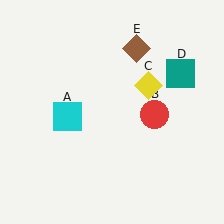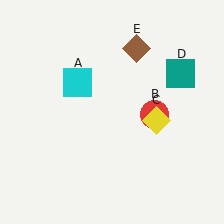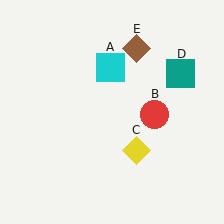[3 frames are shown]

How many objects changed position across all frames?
2 objects changed position: cyan square (object A), yellow diamond (object C).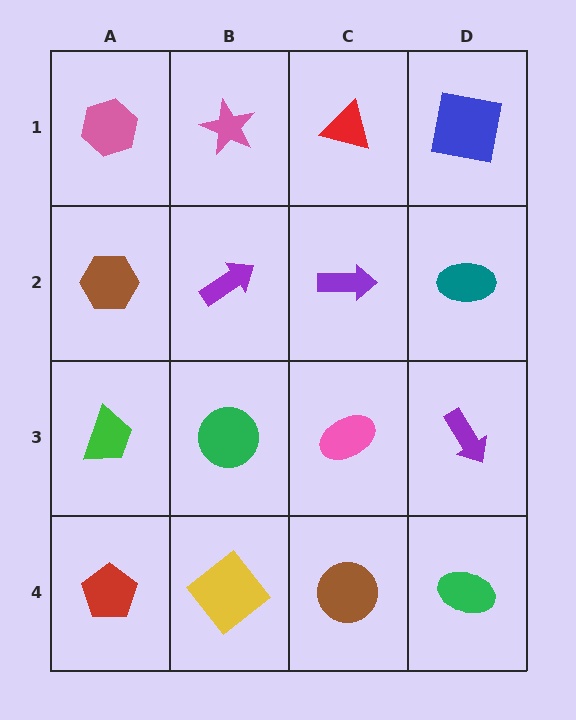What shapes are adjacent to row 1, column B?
A purple arrow (row 2, column B), a pink hexagon (row 1, column A), a red triangle (row 1, column C).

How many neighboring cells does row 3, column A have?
3.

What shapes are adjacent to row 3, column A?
A brown hexagon (row 2, column A), a red pentagon (row 4, column A), a green circle (row 3, column B).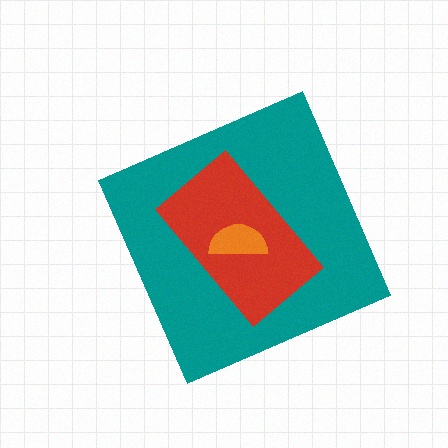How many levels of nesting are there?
3.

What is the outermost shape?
The teal diamond.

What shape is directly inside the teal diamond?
The red rectangle.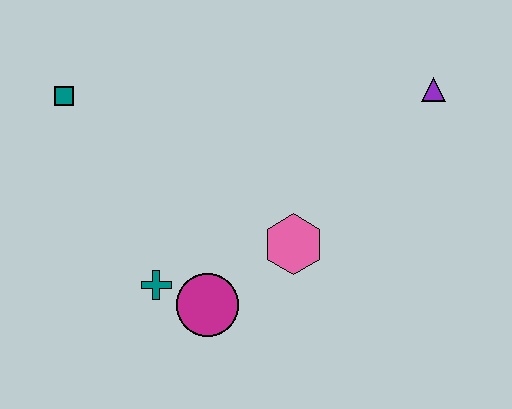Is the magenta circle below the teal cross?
Yes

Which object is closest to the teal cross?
The magenta circle is closest to the teal cross.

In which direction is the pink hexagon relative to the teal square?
The pink hexagon is to the right of the teal square.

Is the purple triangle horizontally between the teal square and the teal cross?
No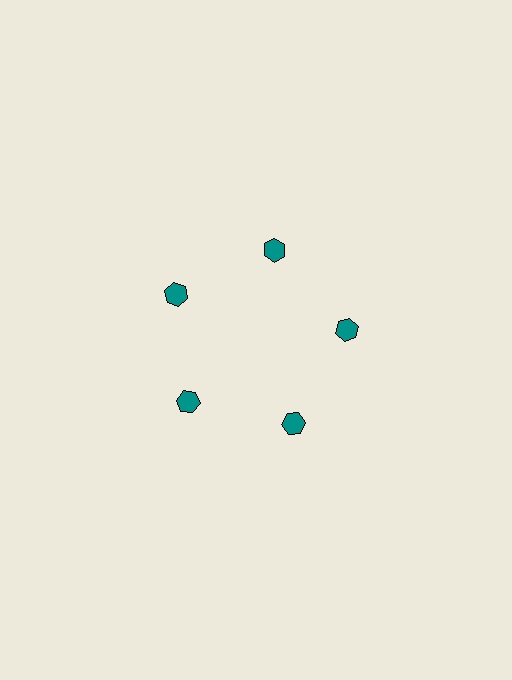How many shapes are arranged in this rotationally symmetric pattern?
There are 5 shapes, arranged in 5 groups of 1.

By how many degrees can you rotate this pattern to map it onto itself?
The pattern maps onto itself every 72 degrees of rotation.